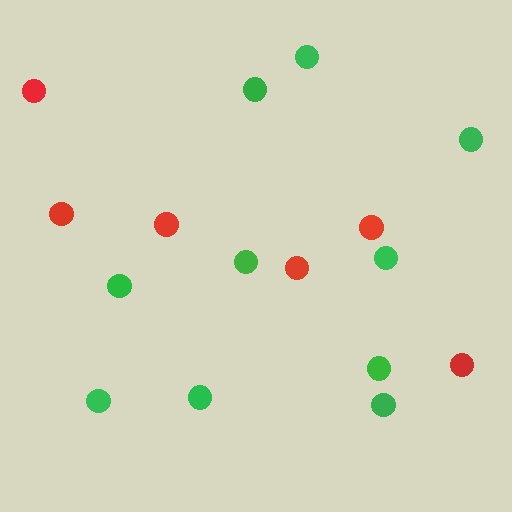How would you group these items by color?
There are 2 groups: one group of green circles (10) and one group of red circles (6).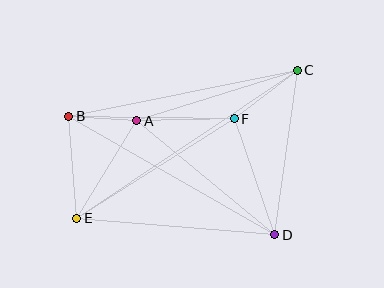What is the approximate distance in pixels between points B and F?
The distance between B and F is approximately 165 pixels.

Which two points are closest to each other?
Points A and B are closest to each other.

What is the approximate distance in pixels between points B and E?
The distance between B and E is approximately 102 pixels.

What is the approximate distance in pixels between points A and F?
The distance between A and F is approximately 97 pixels.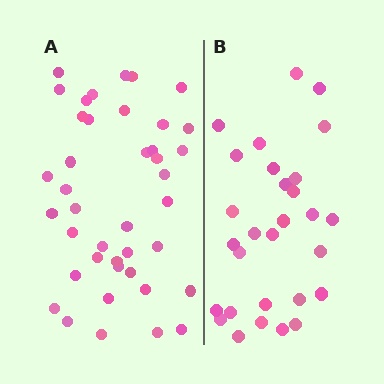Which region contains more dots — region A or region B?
Region A (the left region) has more dots.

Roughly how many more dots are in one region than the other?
Region A has roughly 12 or so more dots than region B.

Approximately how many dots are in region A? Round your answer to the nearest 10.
About 40 dots. (The exact count is 41, which rounds to 40.)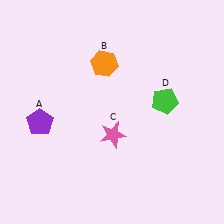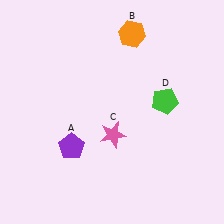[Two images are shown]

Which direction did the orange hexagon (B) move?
The orange hexagon (B) moved up.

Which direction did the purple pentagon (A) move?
The purple pentagon (A) moved right.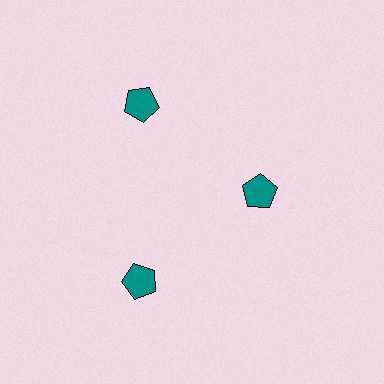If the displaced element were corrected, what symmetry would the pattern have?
It would have 3-fold rotational symmetry — the pattern would map onto itself every 120 degrees.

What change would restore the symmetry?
The symmetry would be restored by moving it outward, back onto the ring so that all 3 pentagons sit at equal angles and equal distance from the center.